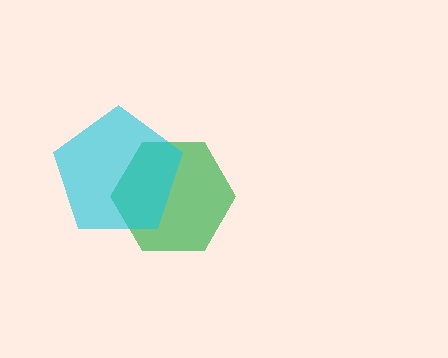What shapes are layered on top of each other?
The layered shapes are: a green hexagon, a cyan pentagon.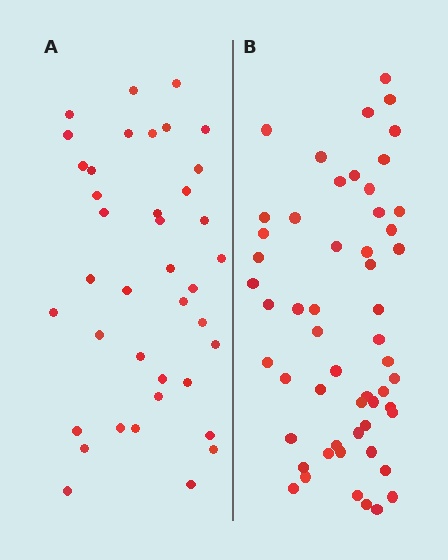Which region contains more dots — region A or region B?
Region B (the right region) has more dots.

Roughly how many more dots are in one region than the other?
Region B has approximately 15 more dots than region A.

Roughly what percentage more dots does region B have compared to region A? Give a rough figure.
About 40% more.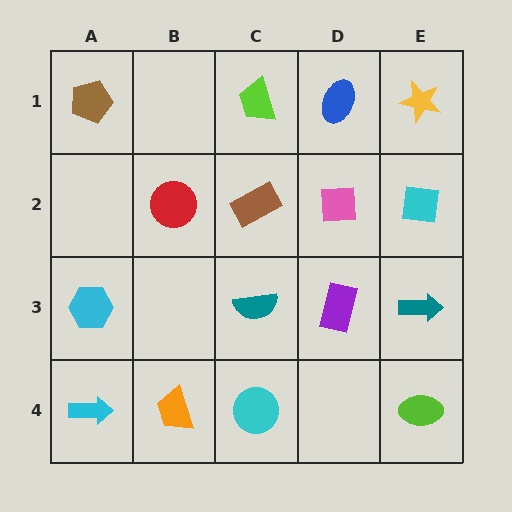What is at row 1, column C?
A lime trapezoid.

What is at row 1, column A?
A brown pentagon.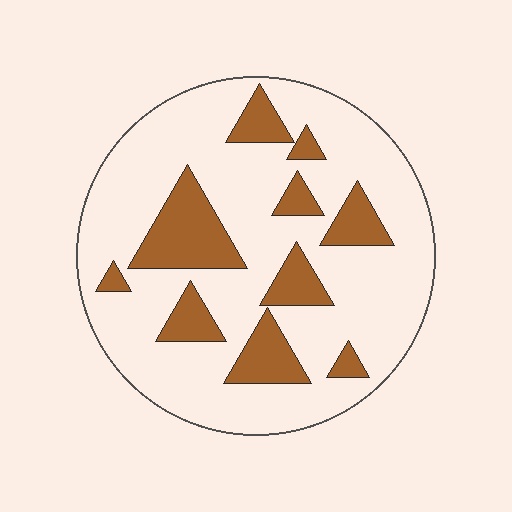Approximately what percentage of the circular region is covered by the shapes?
Approximately 20%.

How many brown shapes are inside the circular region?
10.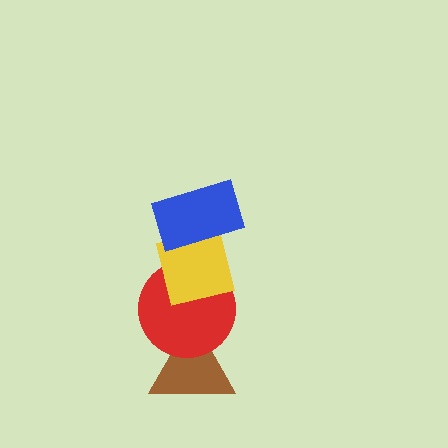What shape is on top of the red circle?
The yellow square is on top of the red circle.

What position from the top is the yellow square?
The yellow square is 2nd from the top.